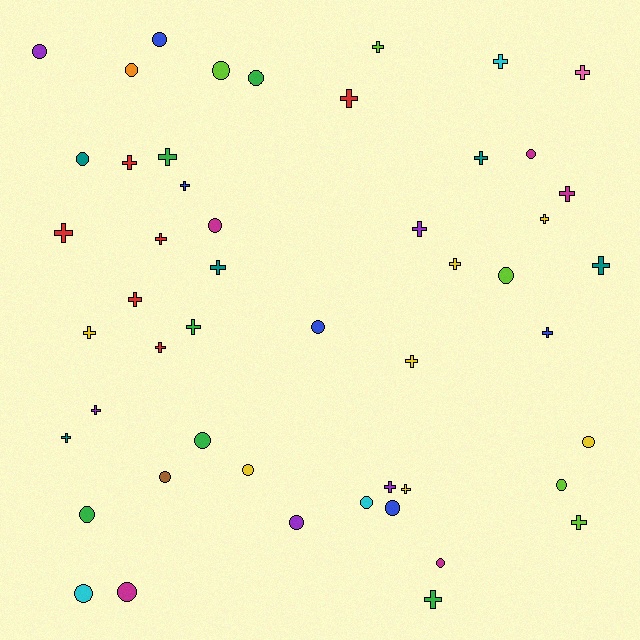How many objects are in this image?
There are 50 objects.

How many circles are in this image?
There are 22 circles.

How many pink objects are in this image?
There is 1 pink object.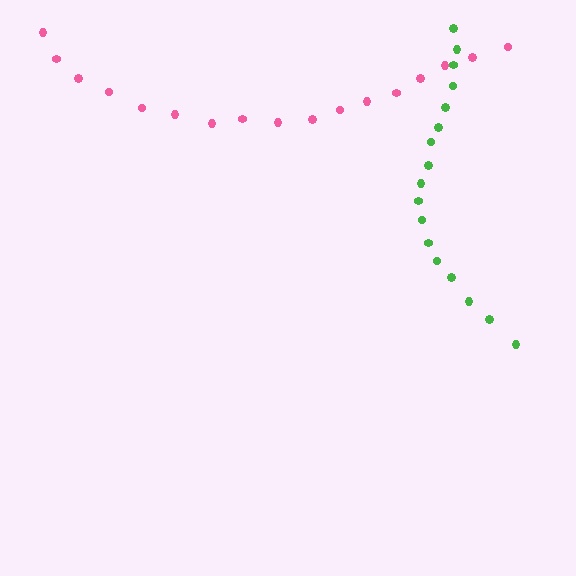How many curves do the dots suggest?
There are 2 distinct paths.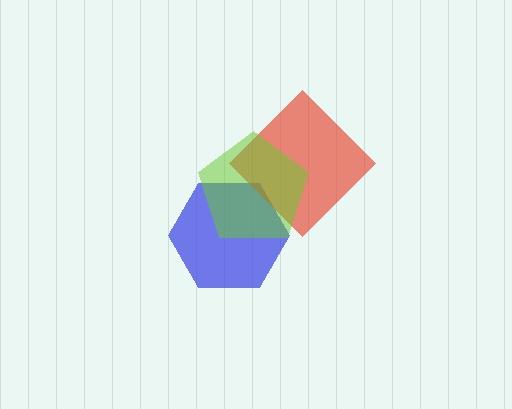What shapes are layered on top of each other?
The layered shapes are: a blue hexagon, a red diamond, a lime pentagon.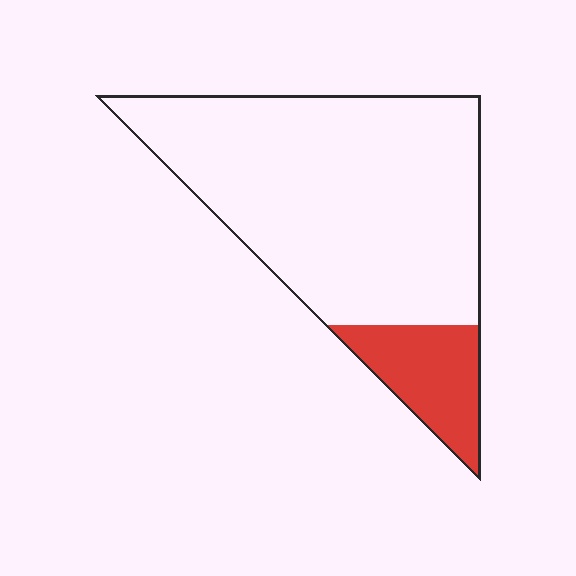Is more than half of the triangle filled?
No.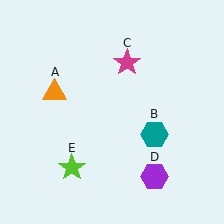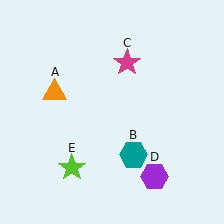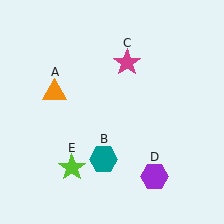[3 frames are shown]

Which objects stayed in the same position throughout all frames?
Orange triangle (object A) and magenta star (object C) and purple hexagon (object D) and lime star (object E) remained stationary.